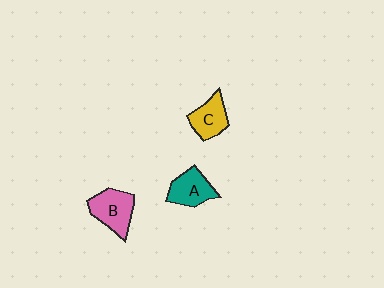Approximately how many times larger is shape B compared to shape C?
Approximately 1.2 times.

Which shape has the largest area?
Shape B (pink).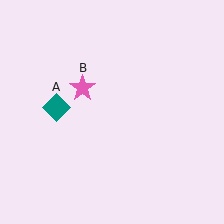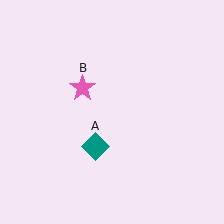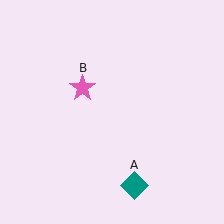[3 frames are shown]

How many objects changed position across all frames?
1 object changed position: teal diamond (object A).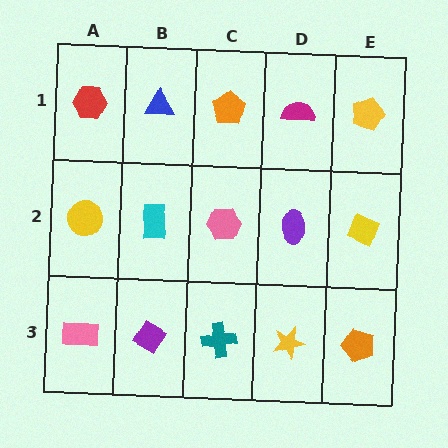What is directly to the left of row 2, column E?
A purple ellipse.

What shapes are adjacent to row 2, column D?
A magenta semicircle (row 1, column D), a yellow star (row 3, column D), a pink hexagon (row 2, column C), a yellow diamond (row 2, column E).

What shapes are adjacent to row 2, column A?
A red hexagon (row 1, column A), a pink rectangle (row 3, column A), a cyan rectangle (row 2, column B).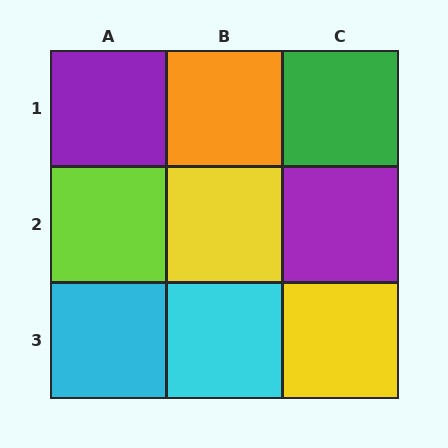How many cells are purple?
2 cells are purple.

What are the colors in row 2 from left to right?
Lime, yellow, purple.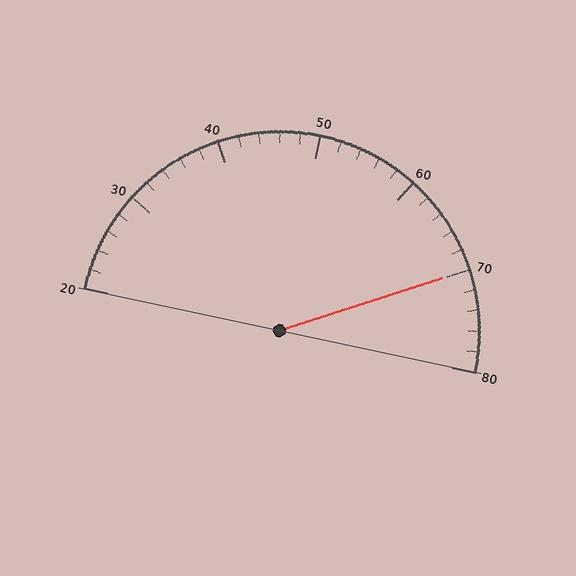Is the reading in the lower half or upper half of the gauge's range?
The reading is in the upper half of the range (20 to 80).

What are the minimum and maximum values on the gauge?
The gauge ranges from 20 to 80.